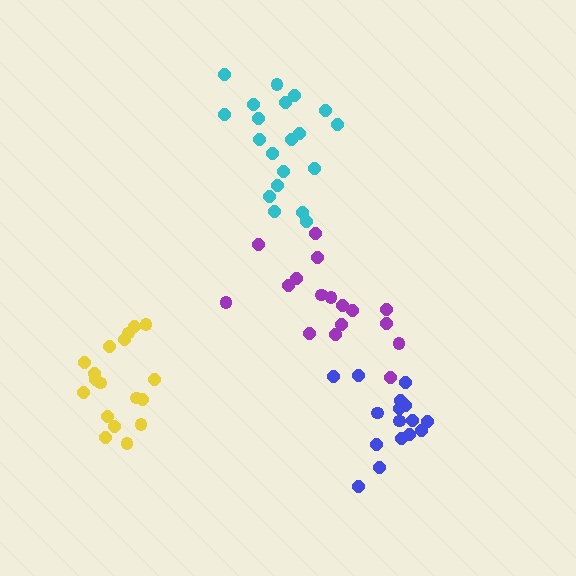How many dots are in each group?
Group 1: 18 dots, Group 2: 20 dots, Group 3: 16 dots, Group 4: 17 dots (71 total).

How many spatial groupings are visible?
There are 4 spatial groupings.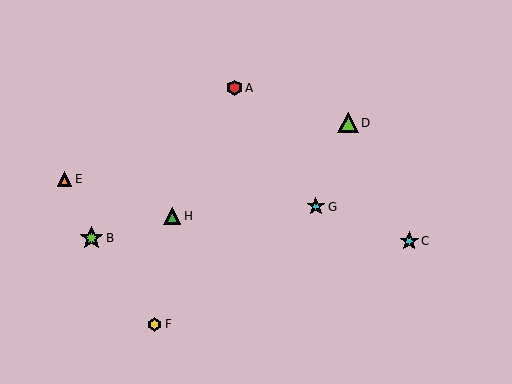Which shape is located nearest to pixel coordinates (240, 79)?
The red hexagon (labeled A) at (235, 88) is nearest to that location.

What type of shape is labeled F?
Shape F is a yellow hexagon.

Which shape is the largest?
The lime star (labeled B) is the largest.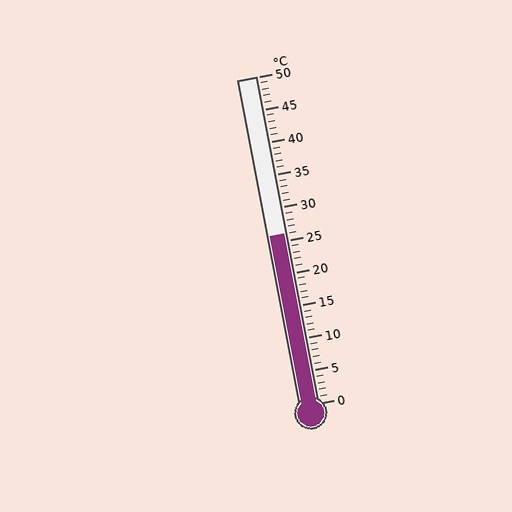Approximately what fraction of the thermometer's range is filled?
The thermometer is filled to approximately 50% of its range.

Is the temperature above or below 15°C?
The temperature is above 15°C.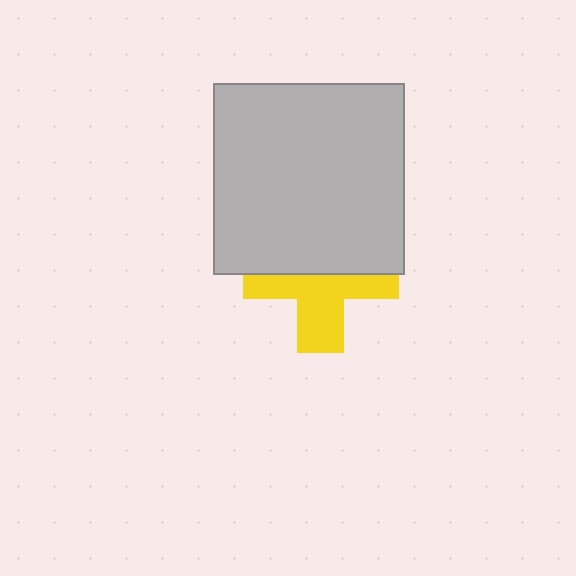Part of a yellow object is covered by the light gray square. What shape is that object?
It is a cross.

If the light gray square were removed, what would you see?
You would see the complete yellow cross.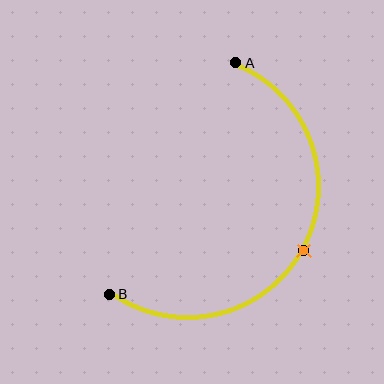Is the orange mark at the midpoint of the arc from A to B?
Yes. The orange mark lies on the arc at equal arc-length from both A and B — it is the arc midpoint.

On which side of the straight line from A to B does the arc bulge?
The arc bulges to the right of the straight line connecting A and B.